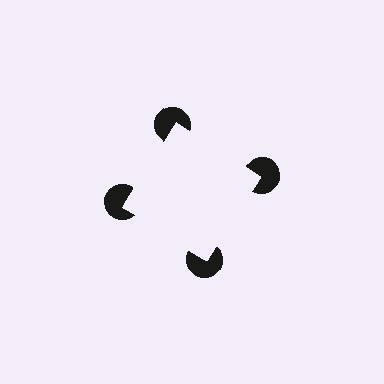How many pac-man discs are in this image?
There are 4 — one at each vertex of the illusory square.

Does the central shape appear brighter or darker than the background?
It typically appears slightly brighter than the background, even though no actual brightness change is drawn.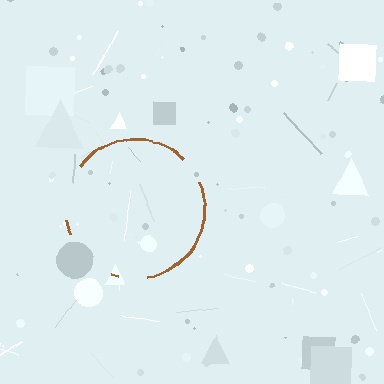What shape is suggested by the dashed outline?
The dashed outline suggests a circle.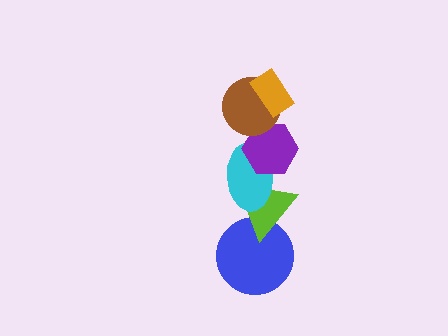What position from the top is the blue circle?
The blue circle is 6th from the top.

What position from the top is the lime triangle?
The lime triangle is 5th from the top.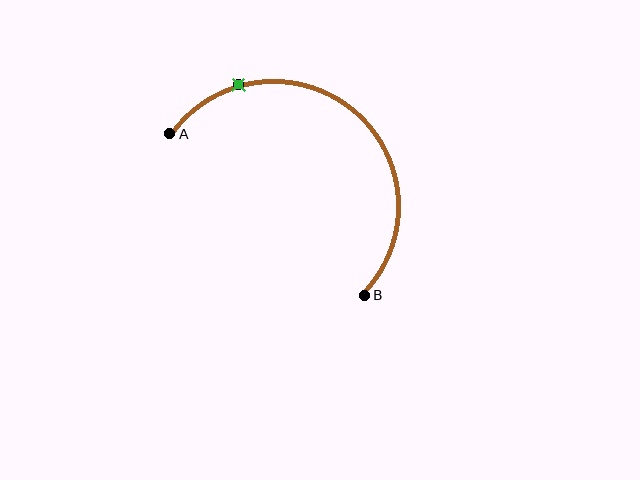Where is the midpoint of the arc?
The arc midpoint is the point on the curve farthest from the straight line joining A and B. It sits above and to the right of that line.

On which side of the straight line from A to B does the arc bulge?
The arc bulges above and to the right of the straight line connecting A and B.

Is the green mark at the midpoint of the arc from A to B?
No. The green mark lies on the arc but is closer to endpoint A. The arc midpoint would be at the point on the curve equidistant along the arc from both A and B.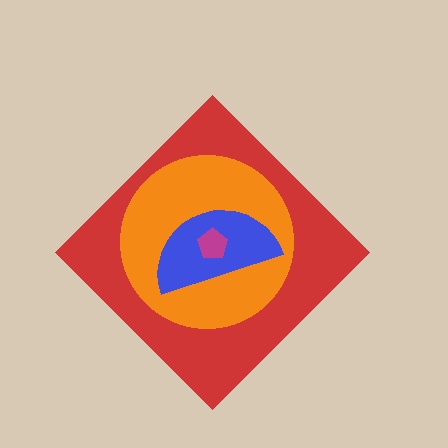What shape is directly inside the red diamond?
The orange circle.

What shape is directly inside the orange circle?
The blue semicircle.